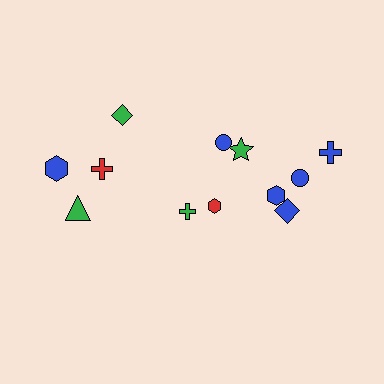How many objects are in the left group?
There are 4 objects.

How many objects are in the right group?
There are 8 objects.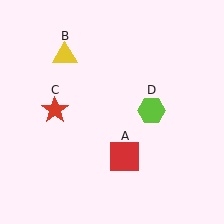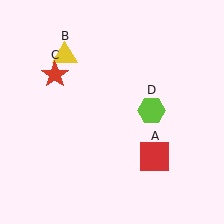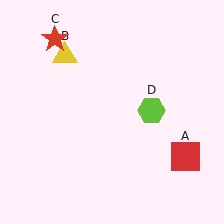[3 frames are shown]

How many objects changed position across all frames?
2 objects changed position: red square (object A), red star (object C).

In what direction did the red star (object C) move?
The red star (object C) moved up.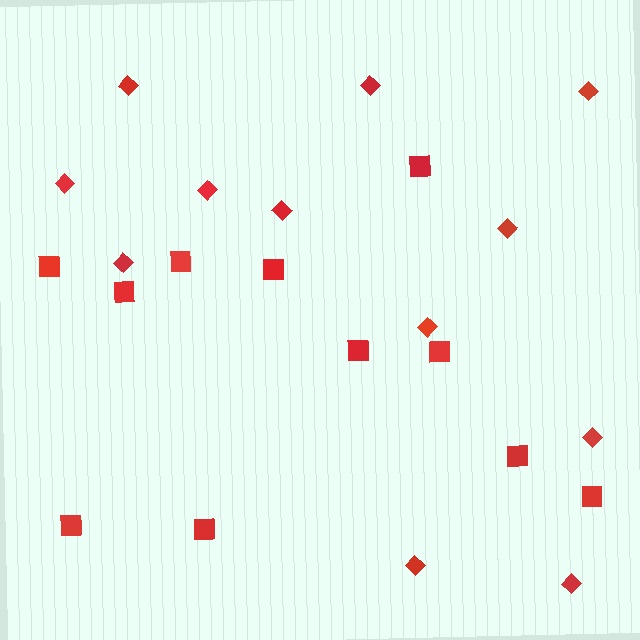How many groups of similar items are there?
There are 2 groups: one group of squares (11) and one group of diamonds (12).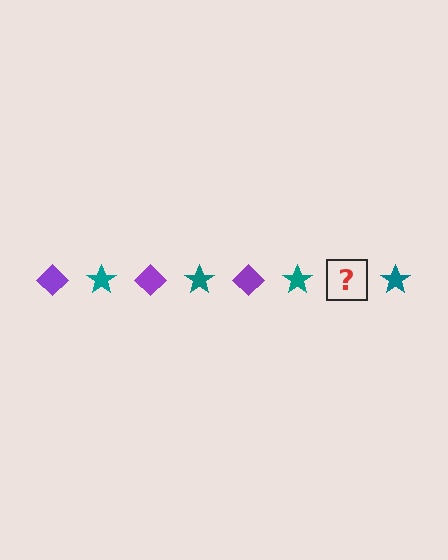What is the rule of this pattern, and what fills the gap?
The rule is that the pattern alternates between purple diamond and teal star. The gap should be filled with a purple diamond.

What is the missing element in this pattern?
The missing element is a purple diamond.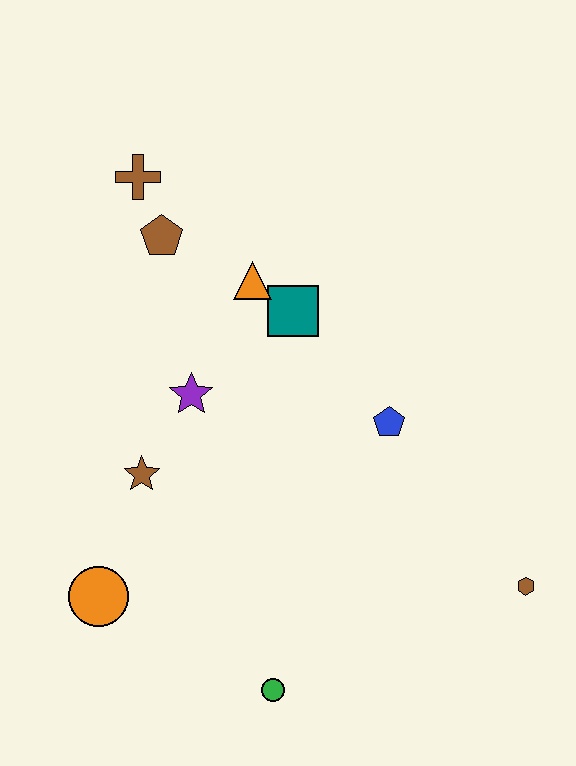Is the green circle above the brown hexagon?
No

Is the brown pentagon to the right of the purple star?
No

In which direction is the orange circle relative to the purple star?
The orange circle is below the purple star.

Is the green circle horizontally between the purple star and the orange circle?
No